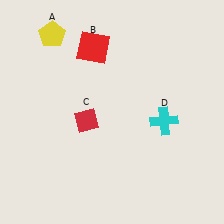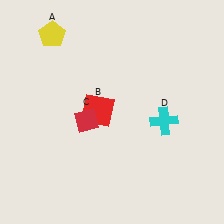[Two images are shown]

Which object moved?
The red square (B) moved down.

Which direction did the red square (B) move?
The red square (B) moved down.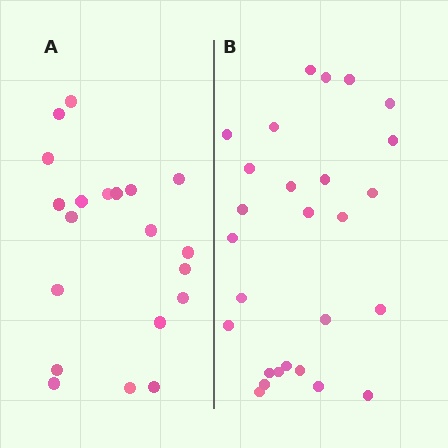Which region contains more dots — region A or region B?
Region B (the right region) has more dots.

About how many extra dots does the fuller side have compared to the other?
Region B has roughly 8 or so more dots than region A.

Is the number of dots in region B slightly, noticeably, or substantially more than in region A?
Region B has noticeably more, but not dramatically so. The ratio is roughly 1.4 to 1.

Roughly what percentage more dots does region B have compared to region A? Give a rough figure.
About 35% more.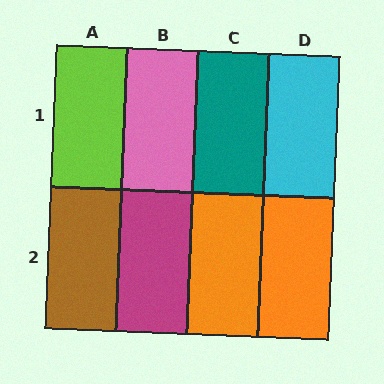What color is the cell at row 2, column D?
Orange.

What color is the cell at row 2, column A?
Brown.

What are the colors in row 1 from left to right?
Lime, pink, teal, cyan.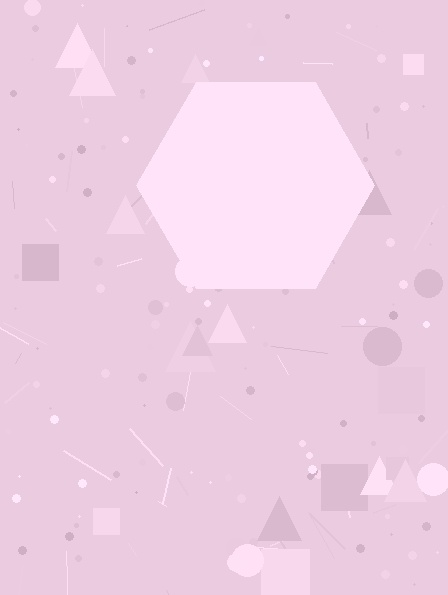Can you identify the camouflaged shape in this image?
The camouflaged shape is a hexagon.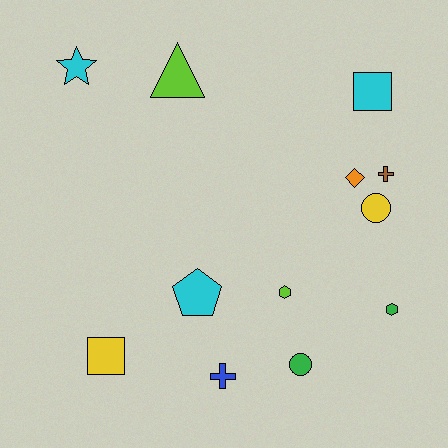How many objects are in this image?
There are 12 objects.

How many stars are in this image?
There is 1 star.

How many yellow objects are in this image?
There are 2 yellow objects.